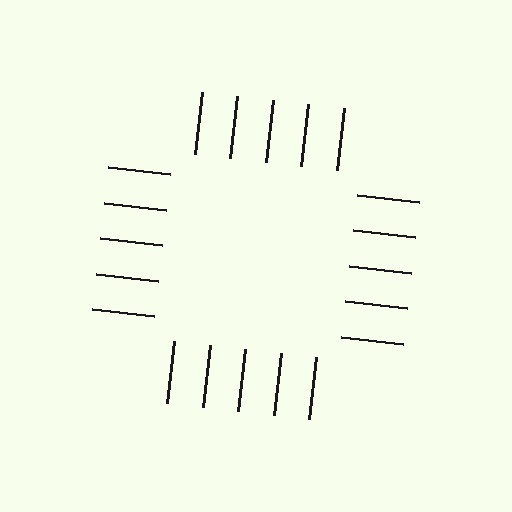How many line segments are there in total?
20 — 5 along each of the 4 edges.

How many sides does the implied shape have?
4 sides — the line-ends trace a square.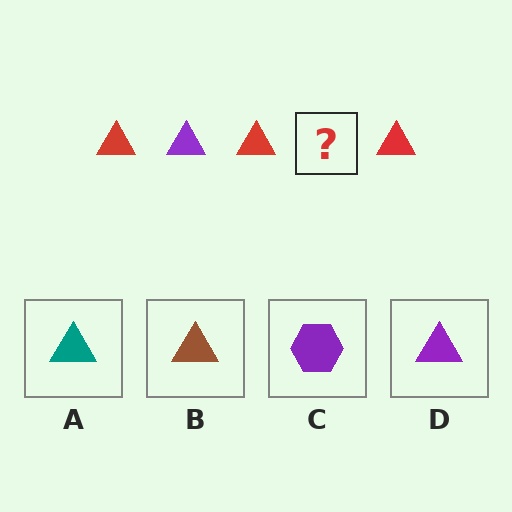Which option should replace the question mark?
Option D.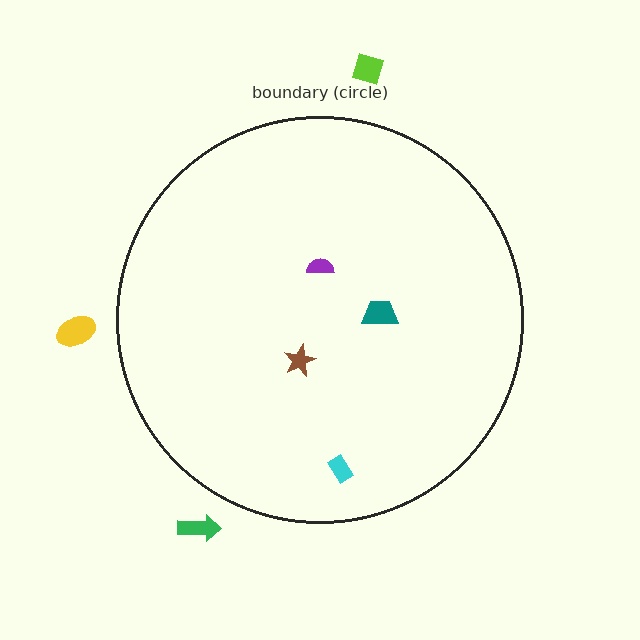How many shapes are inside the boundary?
4 inside, 3 outside.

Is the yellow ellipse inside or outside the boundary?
Outside.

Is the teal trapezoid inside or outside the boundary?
Inside.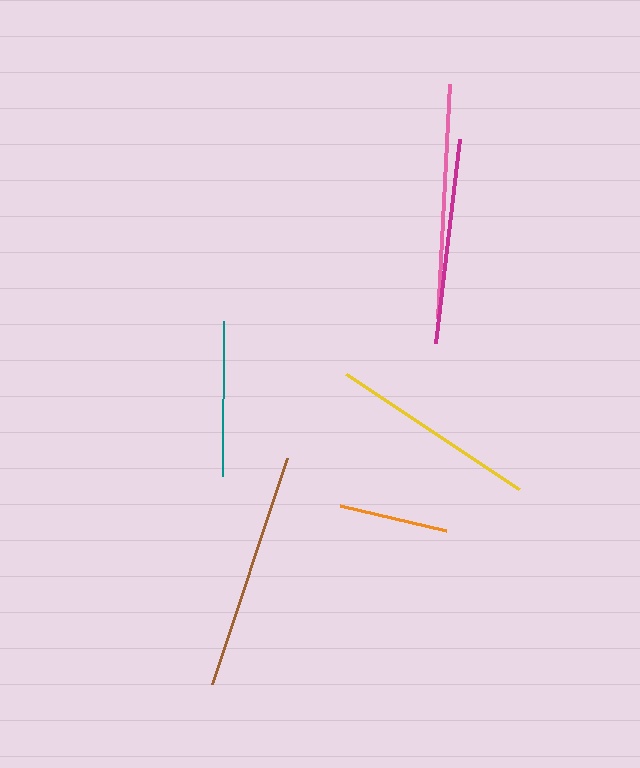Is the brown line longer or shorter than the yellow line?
The brown line is longer than the yellow line.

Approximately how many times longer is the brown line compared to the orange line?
The brown line is approximately 2.2 times the length of the orange line.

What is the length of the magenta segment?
The magenta segment is approximately 206 pixels long.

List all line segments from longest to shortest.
From longest to shortest: brown, pink, yellow, magenta, teal, orange.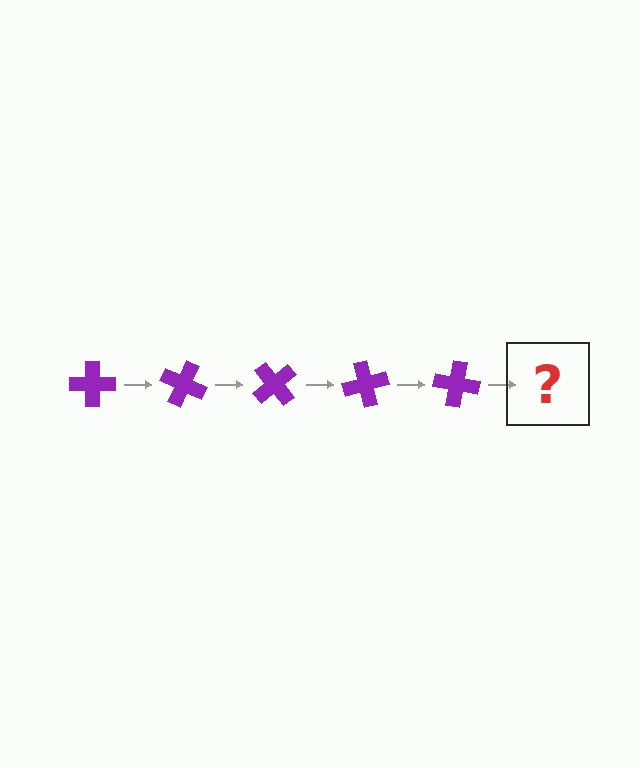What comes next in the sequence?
The next element should be a purple cross rotated 125 degrees.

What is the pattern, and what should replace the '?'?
The pattern is that the cross rotates 25 degrees each step. The '?' should be a purple cross rotated 125 degrees.